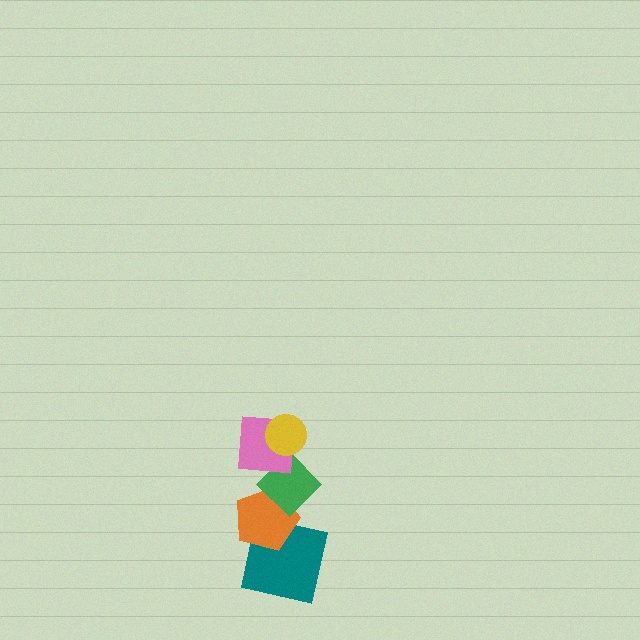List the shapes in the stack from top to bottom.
From top to bottom: the yellow circle, the pink square, the green diamond, the orange pentagon, the teal square.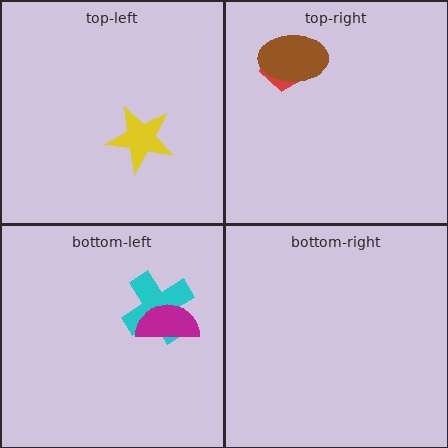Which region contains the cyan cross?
The bottom-left region.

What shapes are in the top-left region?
The yellow star.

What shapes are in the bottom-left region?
The cyan cross, the magenta semicircle.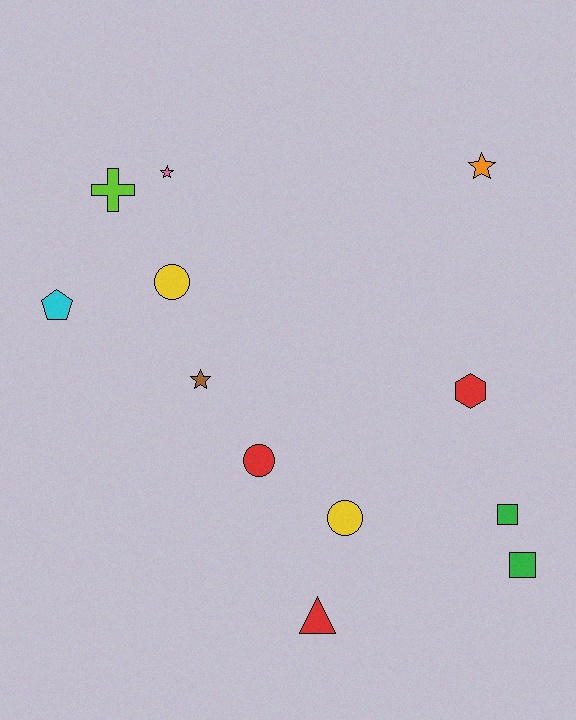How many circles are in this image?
There are 3 circles.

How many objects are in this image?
There are 12 objects.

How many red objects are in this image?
There are 3 red objects.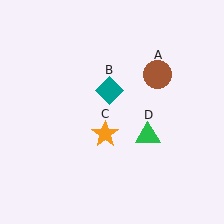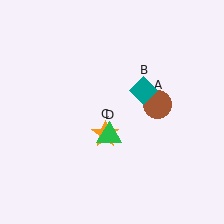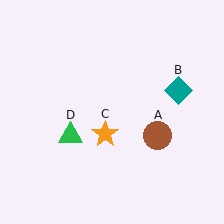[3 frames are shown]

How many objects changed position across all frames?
3 objects changed position: brown circle (object A), teal diamond (object B), green triangle (object D).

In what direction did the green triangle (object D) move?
The green triangle (object D) moved left.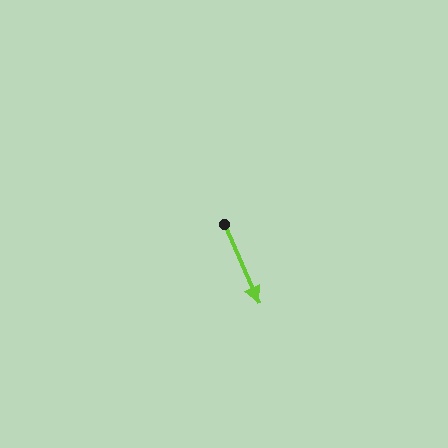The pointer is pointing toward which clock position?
Roughly 5 o'clock.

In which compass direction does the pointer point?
Southeast.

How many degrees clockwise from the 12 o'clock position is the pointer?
Approximately 156 degrees.